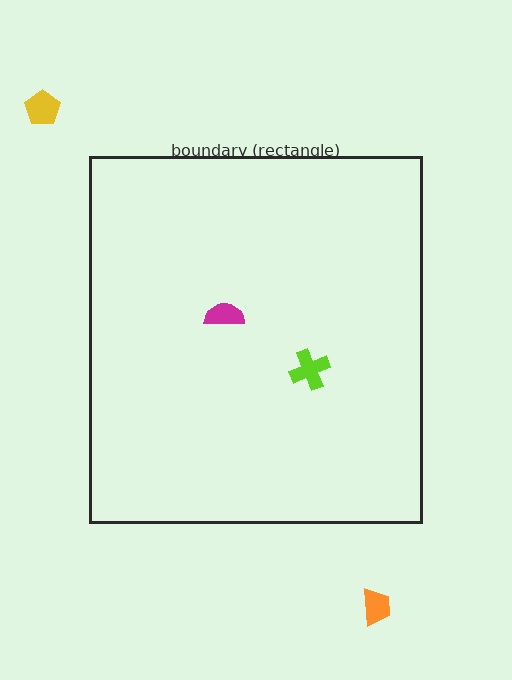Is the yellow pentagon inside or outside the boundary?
Outside.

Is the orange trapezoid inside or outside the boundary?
Outside.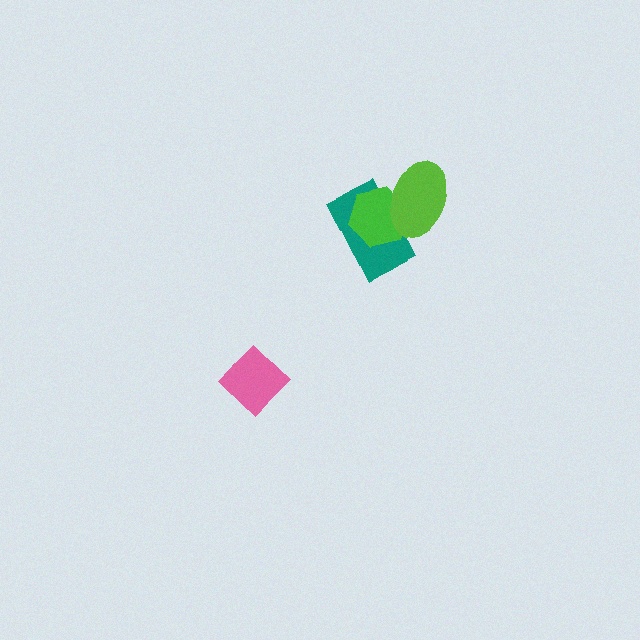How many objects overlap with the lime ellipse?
2 objects overlap with the lime ellipse.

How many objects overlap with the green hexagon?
2 objects overlap with the green hexagon.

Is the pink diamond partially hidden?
No, no other shape covers it.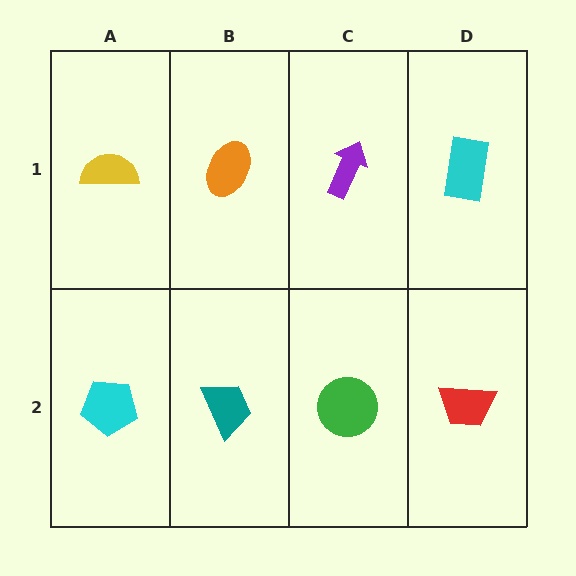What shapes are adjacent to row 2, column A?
A yellow semicircle (row 1, column A), a teal trapezoid (row 2, column B).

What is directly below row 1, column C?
A green circle.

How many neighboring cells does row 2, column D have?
2.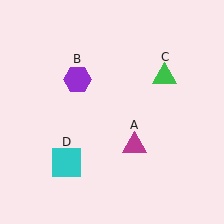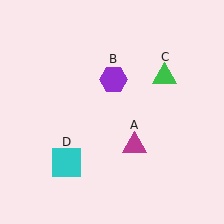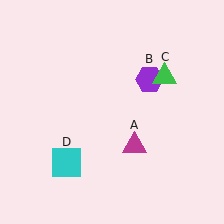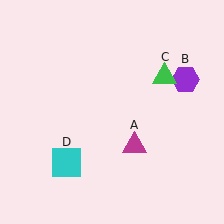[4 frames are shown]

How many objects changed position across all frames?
1 object changed position: purple hexagon (object B).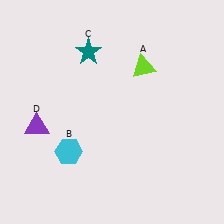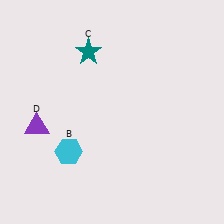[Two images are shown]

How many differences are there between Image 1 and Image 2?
There is 1 difference between the two images.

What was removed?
The lime triangle (A) was removed in Image 2.